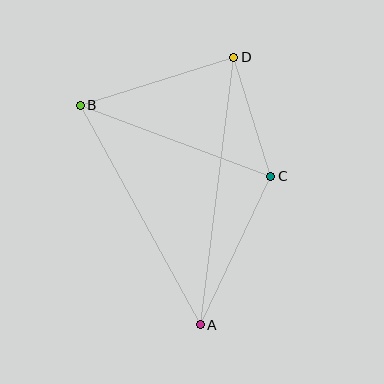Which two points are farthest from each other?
Points A and D are farthest from each other.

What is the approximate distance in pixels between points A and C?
The distance between A and C is approximately 165 pixels.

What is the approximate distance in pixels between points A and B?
The distance between A and B is approximately 250 pixels.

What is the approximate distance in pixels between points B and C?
The distance between B and C is approximately 203 pixels.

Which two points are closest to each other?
Points C and D are closest to each other.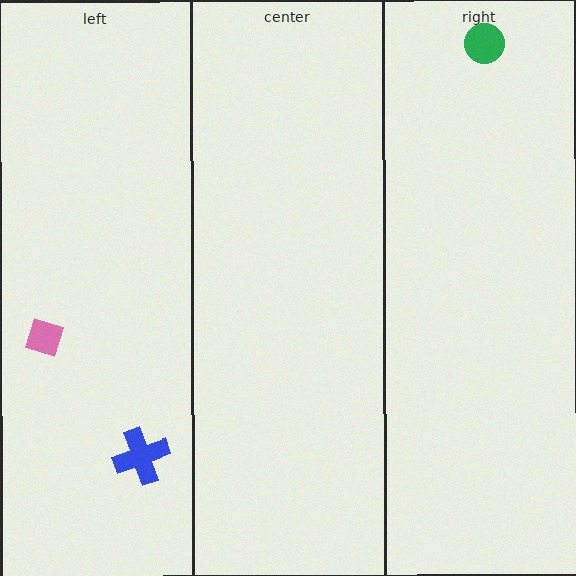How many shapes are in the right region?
1.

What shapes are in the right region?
The green circle.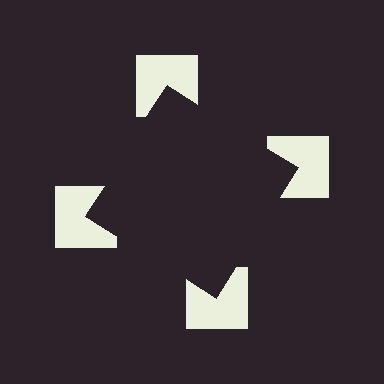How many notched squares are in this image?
There are 4 — one at each vertex of the illusory square.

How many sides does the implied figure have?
4 sides.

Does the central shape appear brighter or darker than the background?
It typically appears slightly darker than the background, even though no actual brightness change is drawn.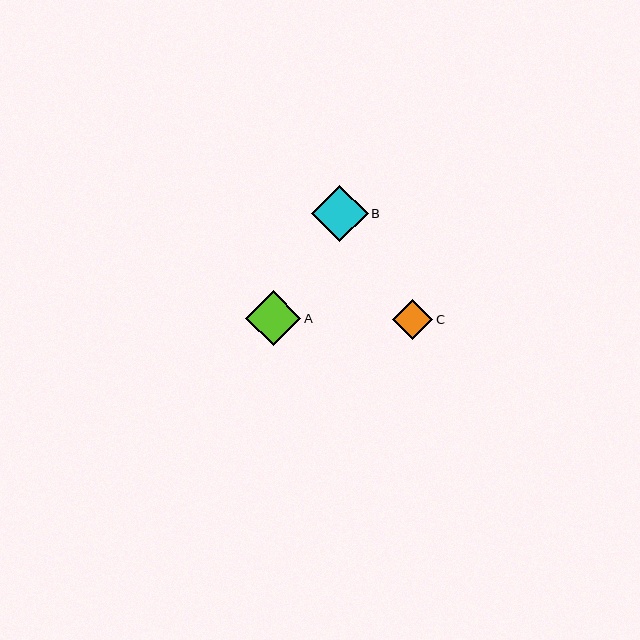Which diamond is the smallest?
Diamond C is the smallest with a size of approximately 40 pixels.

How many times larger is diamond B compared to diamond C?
Diamond B is approximately 1.4 times the size of diamond C.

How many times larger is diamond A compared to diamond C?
Diamond A is approximately 1.4 times the size of diamond C.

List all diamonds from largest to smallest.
From largest to smallest: B, A, C.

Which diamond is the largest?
Diamond B is the largest with a size of approximately 57 pixels.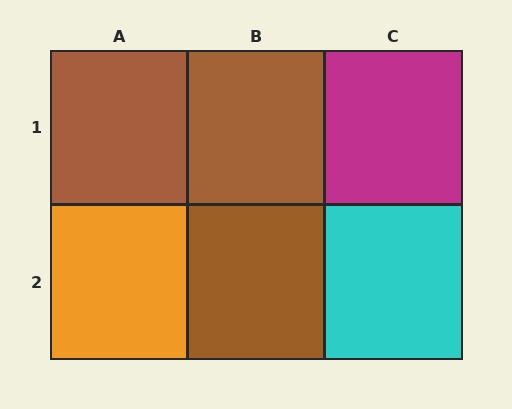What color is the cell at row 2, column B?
Brown.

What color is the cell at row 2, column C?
Cyan.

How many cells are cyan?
1 cell is cyan.